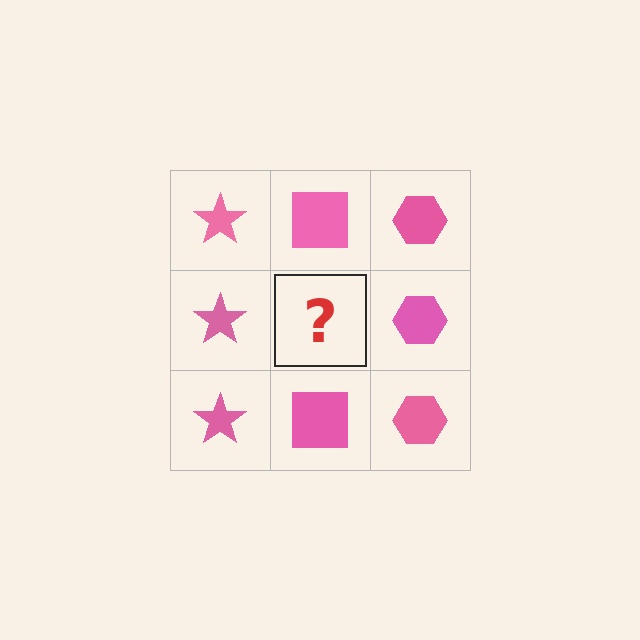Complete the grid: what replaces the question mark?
The question mark should be replaced with a pink square.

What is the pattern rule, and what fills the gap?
The rule is that each column has a consistent shape. The gap should be filled with a pink square.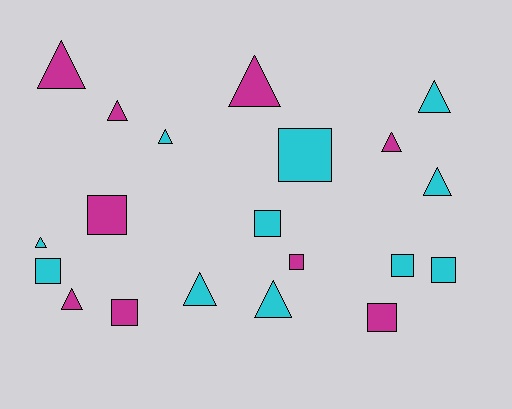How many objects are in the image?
There are 20 objects.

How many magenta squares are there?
There are 4 magenta squares.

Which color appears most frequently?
Cyan, with 11 objects.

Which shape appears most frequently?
Triangle, with 11 objects.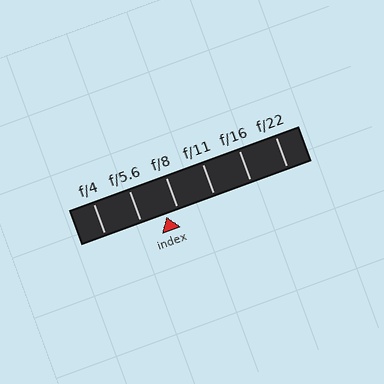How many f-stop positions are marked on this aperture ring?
There are 6 f-stop positions marked.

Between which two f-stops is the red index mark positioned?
The index mark is between f/5.6 and f/8.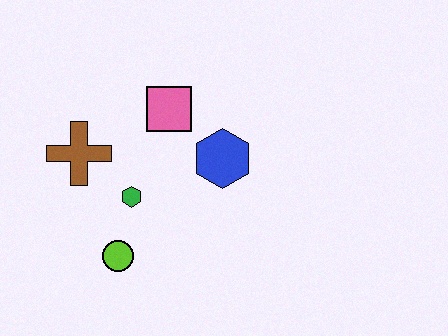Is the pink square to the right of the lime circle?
Yes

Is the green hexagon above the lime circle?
Yes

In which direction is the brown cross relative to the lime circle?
The brown cross is above the lime circle.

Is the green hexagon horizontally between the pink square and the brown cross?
Yes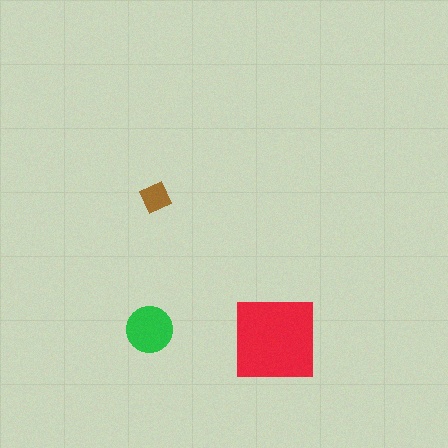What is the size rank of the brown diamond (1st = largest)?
3rd.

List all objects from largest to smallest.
The red square, the green circle, the brown diamond.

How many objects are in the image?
There are 3 objects in the image.